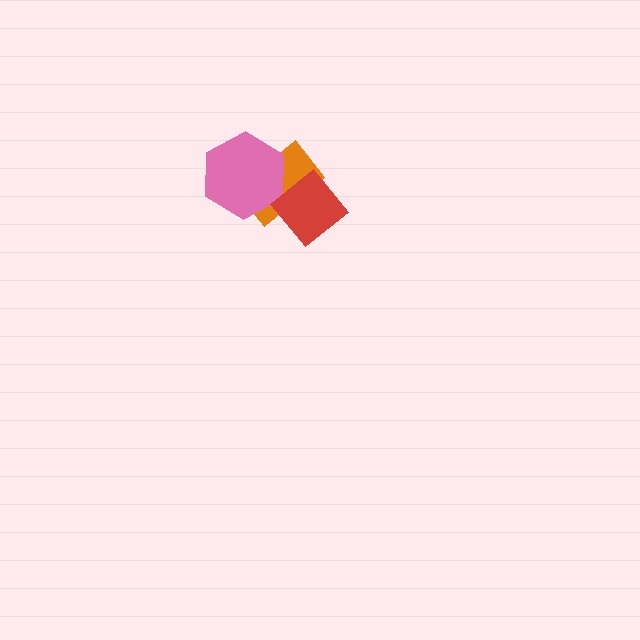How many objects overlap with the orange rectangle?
2 objects overlap with the orange rectangle.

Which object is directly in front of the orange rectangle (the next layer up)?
The pink hexagon is directly in front of the orange rectangle.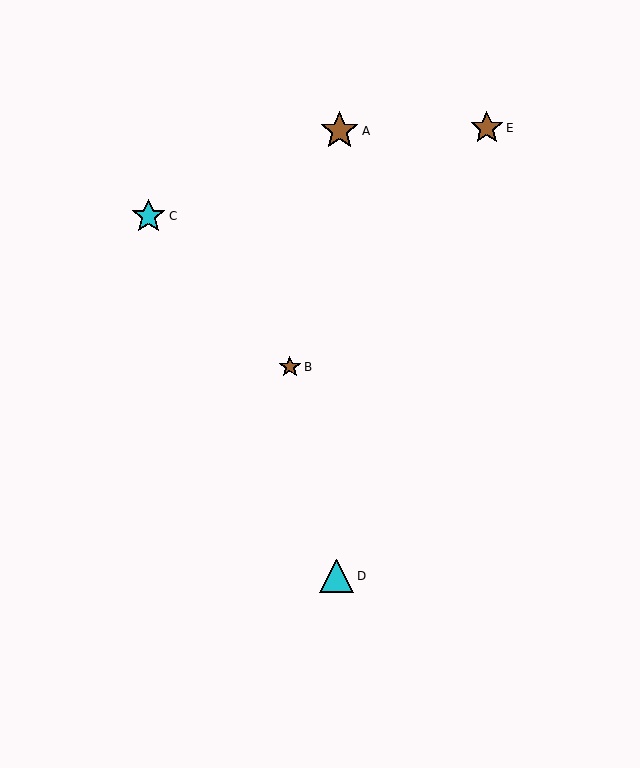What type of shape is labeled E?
Shape E is a brown star.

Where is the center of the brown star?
The center of the brown star is at (487, 128).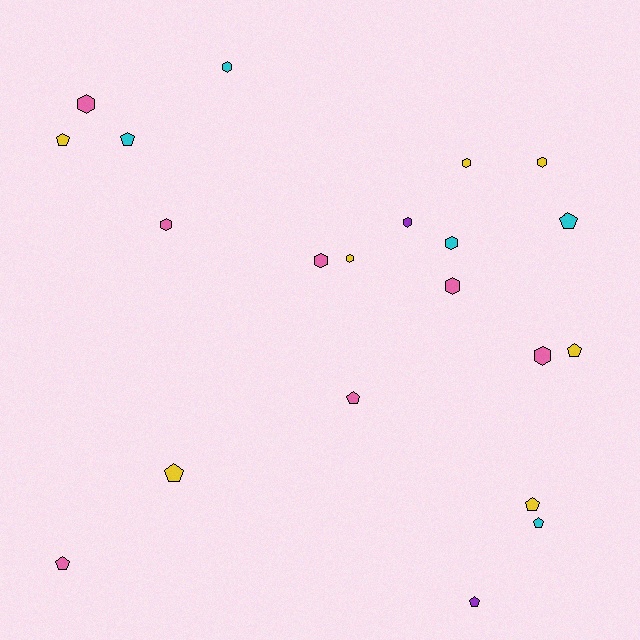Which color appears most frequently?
Pink, with 7 objects.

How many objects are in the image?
There are 21 objects.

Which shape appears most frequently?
Hexagon, with 11 objects.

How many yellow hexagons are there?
There are 3 yellow hexagons.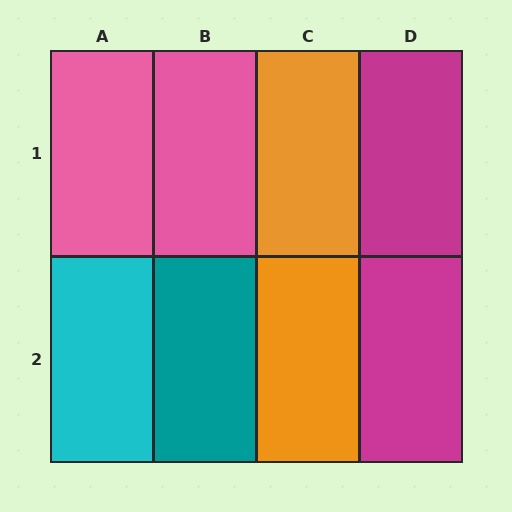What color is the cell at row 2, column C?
Orange.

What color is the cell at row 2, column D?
Magenta.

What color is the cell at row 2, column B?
Teal.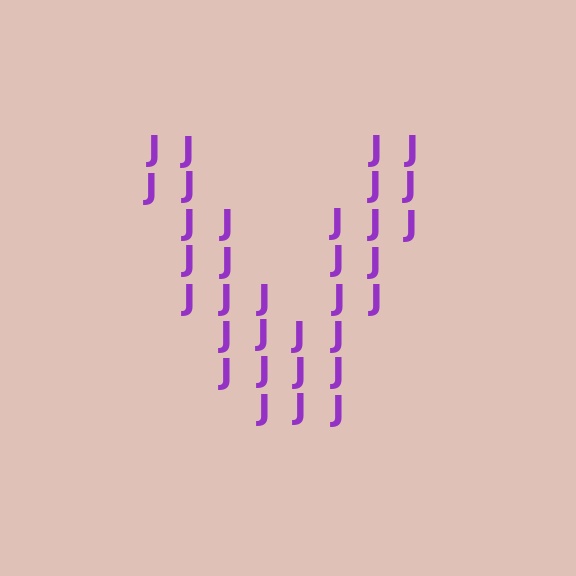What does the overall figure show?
The overall figure shows the letter V.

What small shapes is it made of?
It is made of small letter J's.